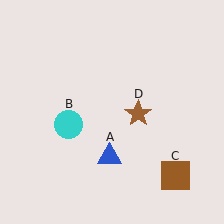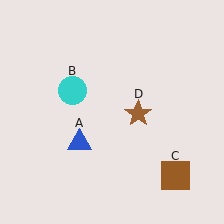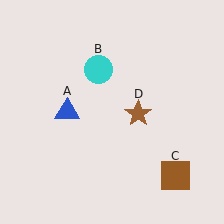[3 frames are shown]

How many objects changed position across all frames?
2 objects changed position: blue triangle (object A), cyan circle (object B).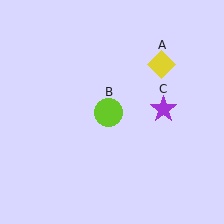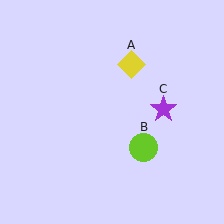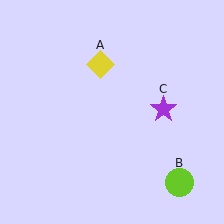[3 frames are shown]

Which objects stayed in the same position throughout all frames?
Purple star (object C) remained stationary.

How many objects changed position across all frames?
2 objects changed position: yellow diamond (object A), lime circle (object B).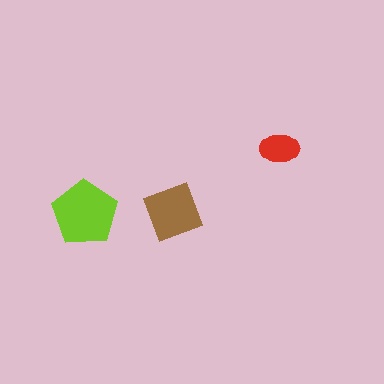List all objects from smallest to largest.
The red ellipse, the brown diamond, the lime pentagon.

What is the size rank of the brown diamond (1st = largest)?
2nd.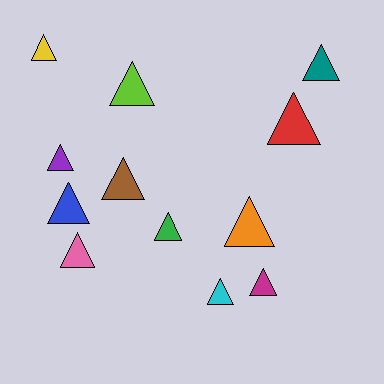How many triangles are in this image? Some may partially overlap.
There are 12 triangles.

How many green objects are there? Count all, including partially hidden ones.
There is 1 green object.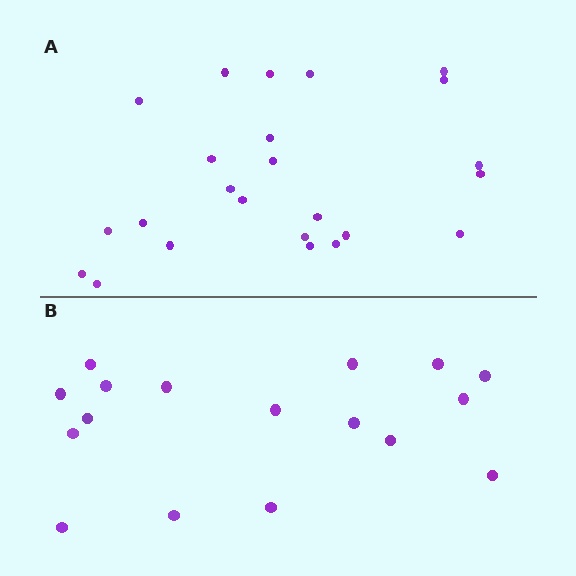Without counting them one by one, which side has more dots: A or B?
Region A (the top region) has more dots.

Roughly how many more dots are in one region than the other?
Region A has roughly 8 or so more dots than region B.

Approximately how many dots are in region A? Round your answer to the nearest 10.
About 20 dots. (The exact count is 24, which rounds to 20.)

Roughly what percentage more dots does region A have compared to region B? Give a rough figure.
About 40% more.